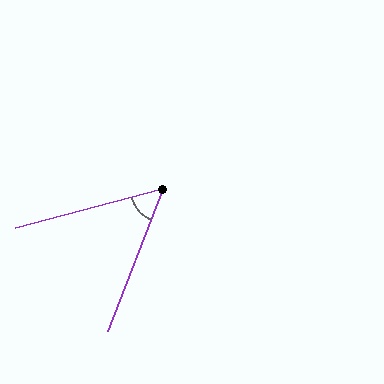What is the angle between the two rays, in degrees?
Approximately 54 degrees.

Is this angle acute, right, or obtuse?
It is acute.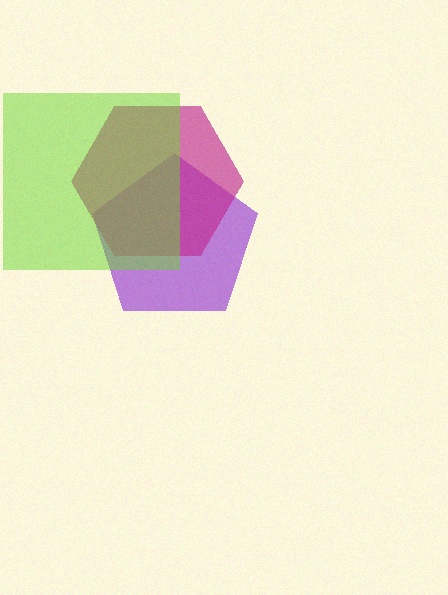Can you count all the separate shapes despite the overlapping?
Yes, there are 3 separate shapes.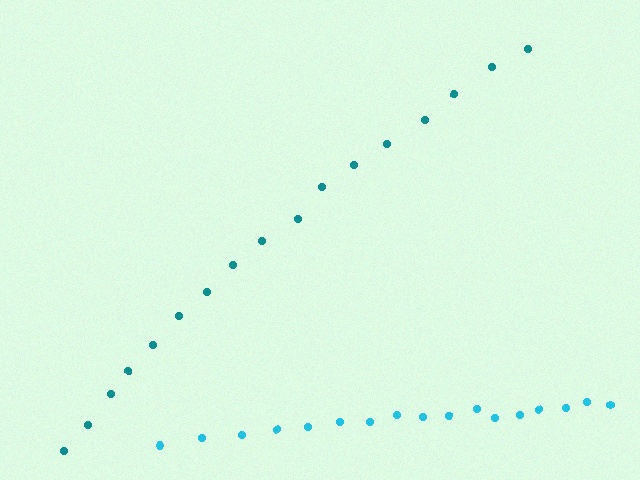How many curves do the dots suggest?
There are 2 distinct paths.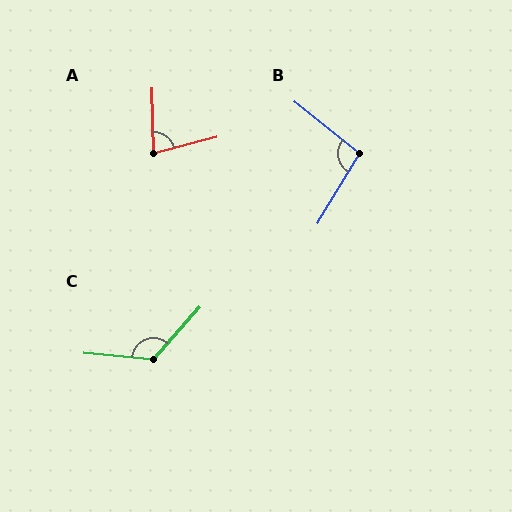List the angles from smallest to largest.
A (77°), B (97°), C (126°).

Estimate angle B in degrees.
Approximately 97 degrees.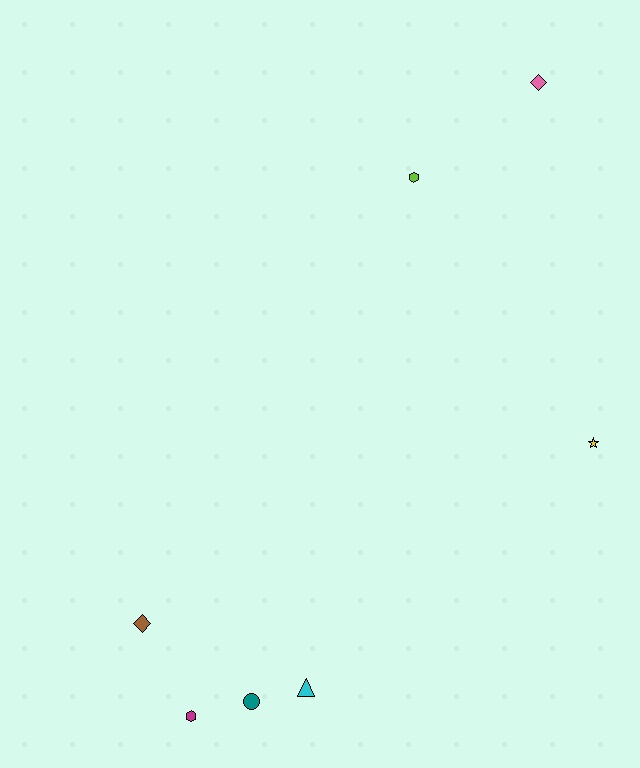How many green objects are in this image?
There are no green objects.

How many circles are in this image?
There is 1 circle.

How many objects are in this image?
There are 7 objects.